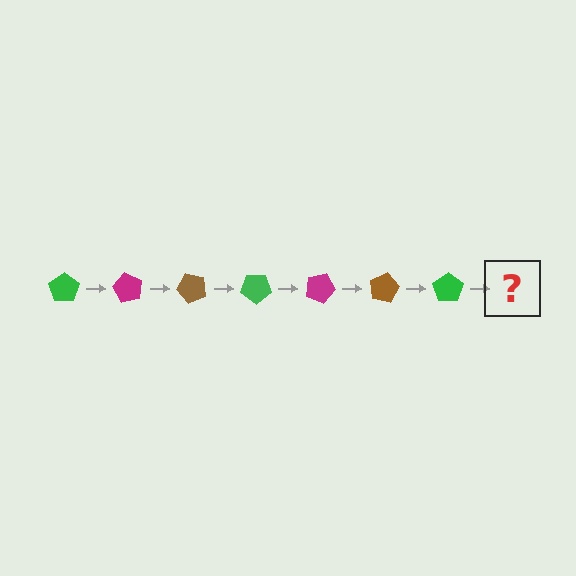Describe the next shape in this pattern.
It should be a magenta pentagon, rotated 420 degrees from the start.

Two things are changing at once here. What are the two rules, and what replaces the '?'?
The two rules are that it rotates 60 degrees each step and the color cycles through green, magenta, and brown. The '?' should be a magenta pentagon, rotated 420 degrees from the start.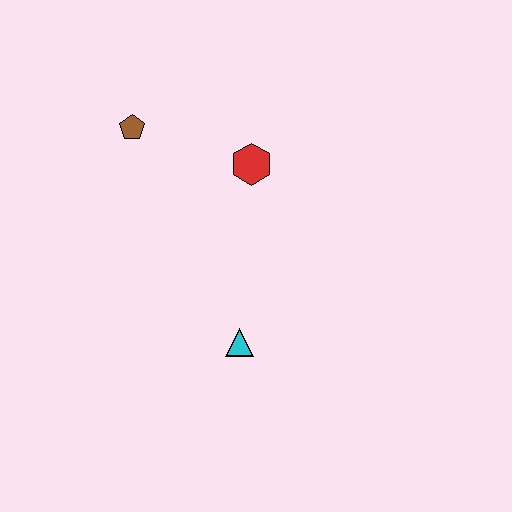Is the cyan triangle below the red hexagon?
Yes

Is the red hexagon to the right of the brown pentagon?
Yes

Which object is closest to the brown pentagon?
The red hexagon is closest to the brown pentagon.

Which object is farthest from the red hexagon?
The cyan triangle is farthest from the red hexagon.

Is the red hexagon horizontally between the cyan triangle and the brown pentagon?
No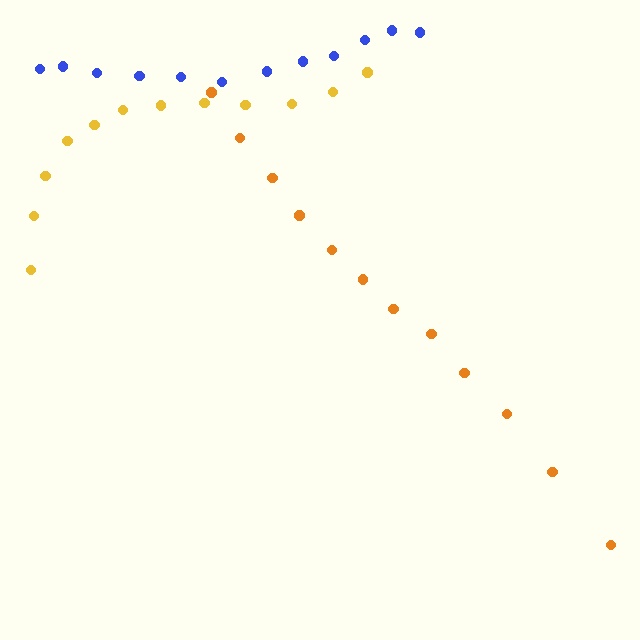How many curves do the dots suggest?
There are 3 distinct paths.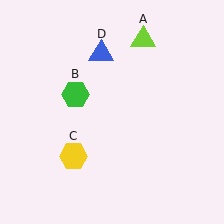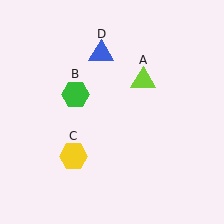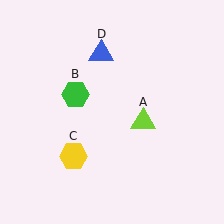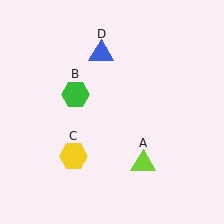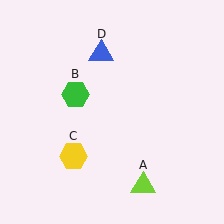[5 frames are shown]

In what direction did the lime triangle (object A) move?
The lime triangle (object A) moved down.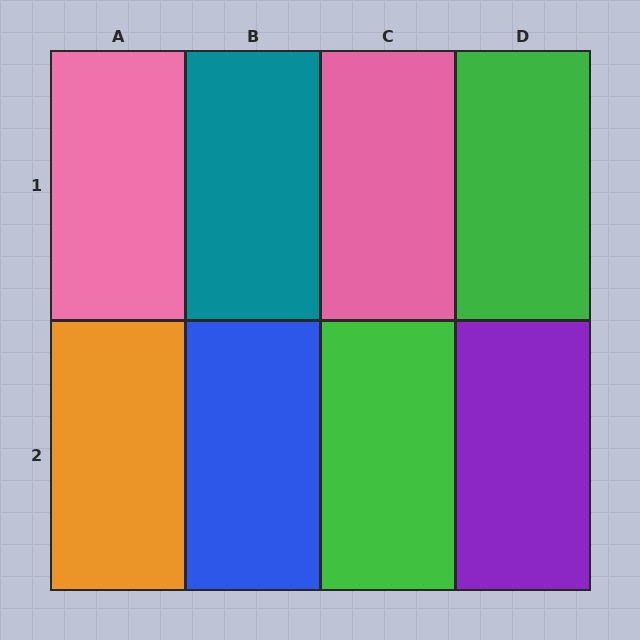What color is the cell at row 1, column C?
Pink.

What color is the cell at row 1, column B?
Teal.